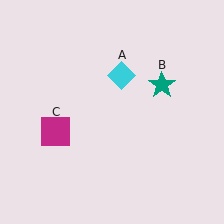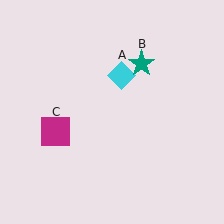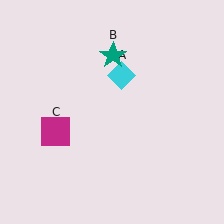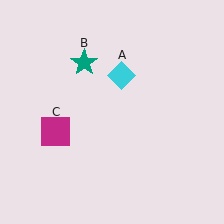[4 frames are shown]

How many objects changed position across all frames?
1 object changed position: teal star (object B).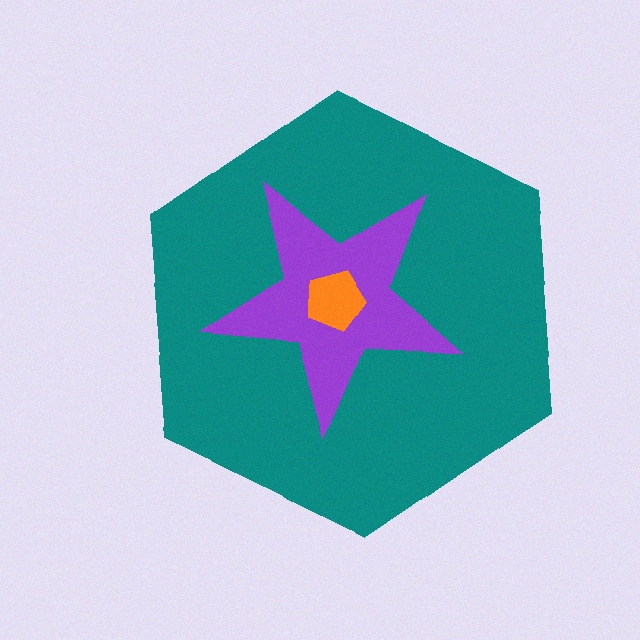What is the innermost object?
The orange pentagon.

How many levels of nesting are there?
3.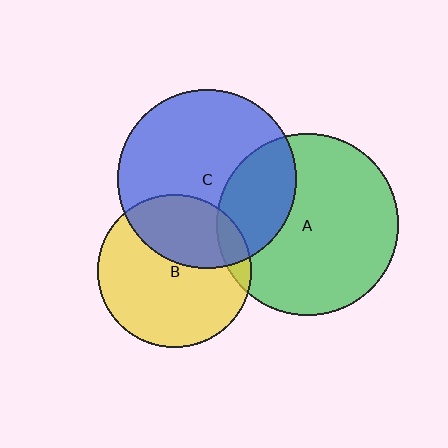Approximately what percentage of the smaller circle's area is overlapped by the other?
Approximately 35%.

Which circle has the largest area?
Circle A (green).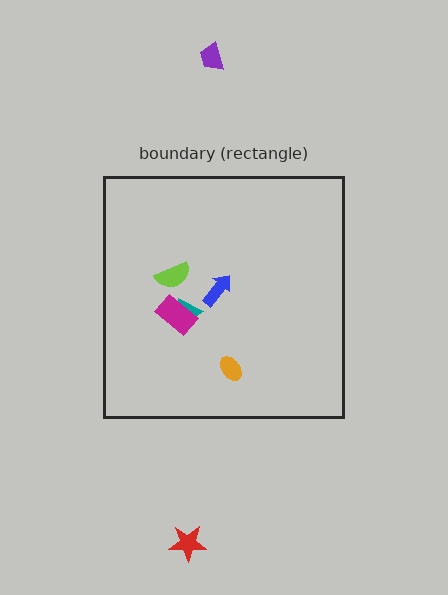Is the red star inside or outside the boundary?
Outside.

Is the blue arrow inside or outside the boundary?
Inside.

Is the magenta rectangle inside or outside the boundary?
Inside.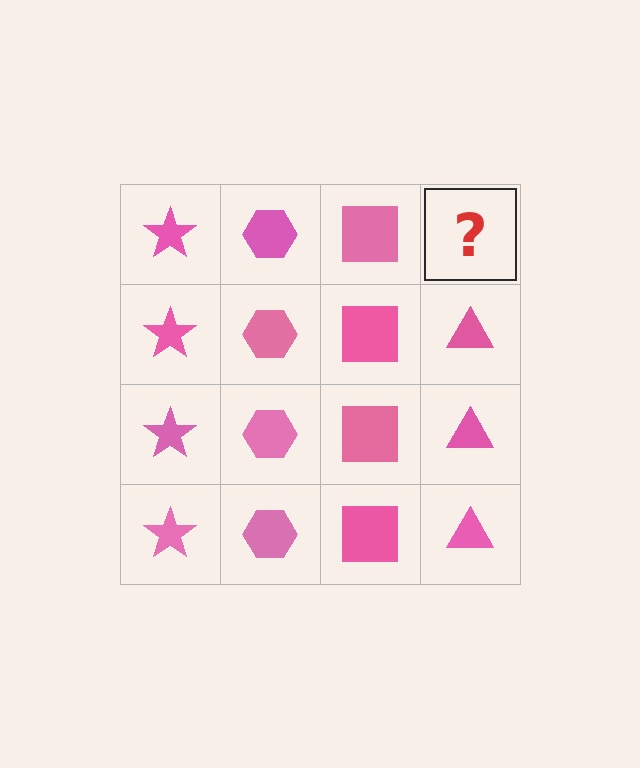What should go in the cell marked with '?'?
The missing cell should contain a pink triangle.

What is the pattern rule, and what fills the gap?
The rule is that each column has a consistent shape. The gap should be filled with a pink triangle.